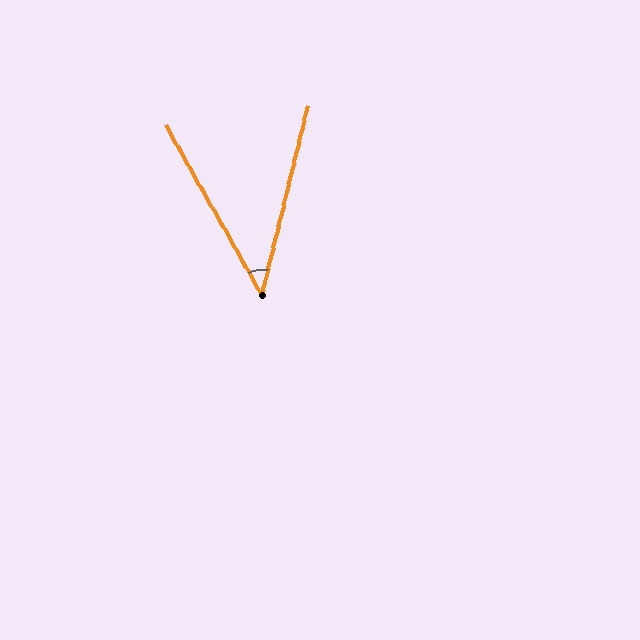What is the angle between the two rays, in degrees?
Approximately 43 degrees.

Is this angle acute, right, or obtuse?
It is acute.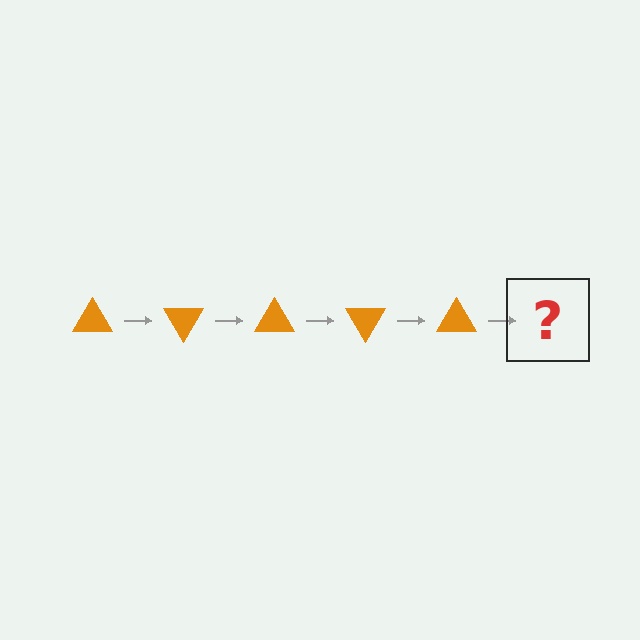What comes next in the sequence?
The next element should be an orange triangle rotated 300 degrees.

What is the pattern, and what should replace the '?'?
The pattern is that the triangle rotates 60 degrees each step. The '?' should be an orange triangle rotated 300 degrees.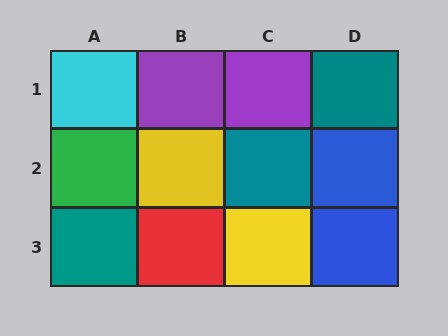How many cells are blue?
2 cells are blue.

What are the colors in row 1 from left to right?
Cyan, purple, purple, teal.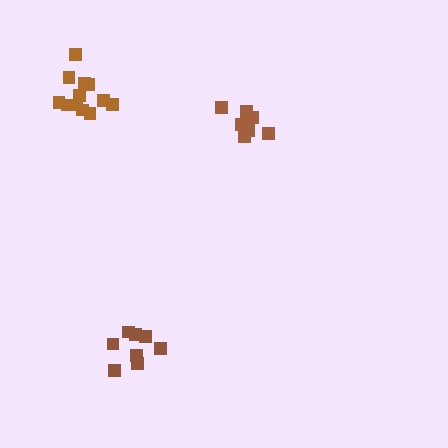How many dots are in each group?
Group 1: 8 dots, Group 2: 8 dots, Group 3: 12 dots (28 total).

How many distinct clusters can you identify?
There are 3 distinct clusters.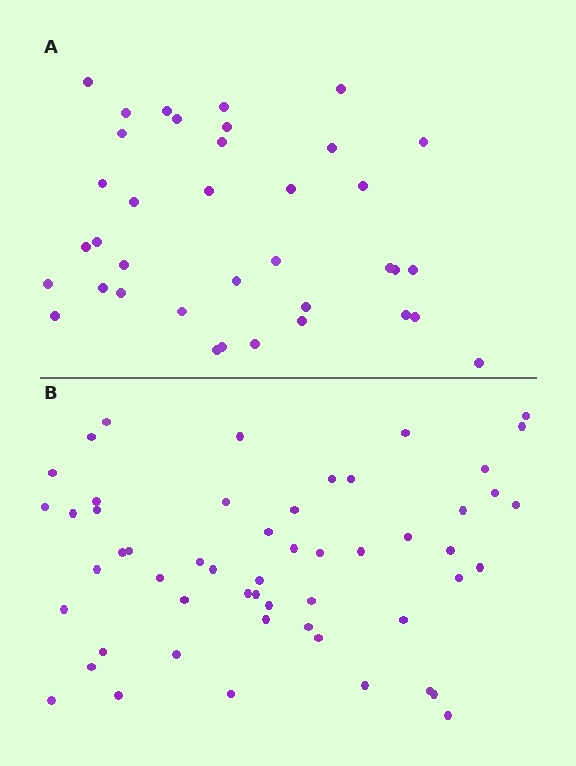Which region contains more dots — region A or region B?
Region B (the bottom region) has more dots.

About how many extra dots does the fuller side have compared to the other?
Region B has approximately 15 more dots than region A.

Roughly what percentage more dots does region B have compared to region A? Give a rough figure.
About 45% more.